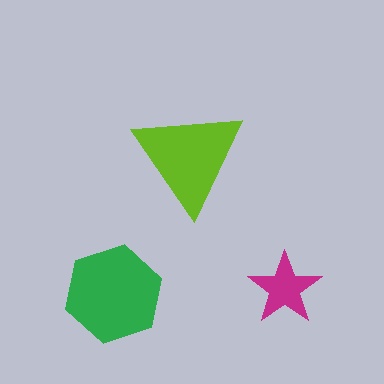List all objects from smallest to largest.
The magenta star, the lime triangle, the green hexagon.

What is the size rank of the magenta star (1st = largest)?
3rd.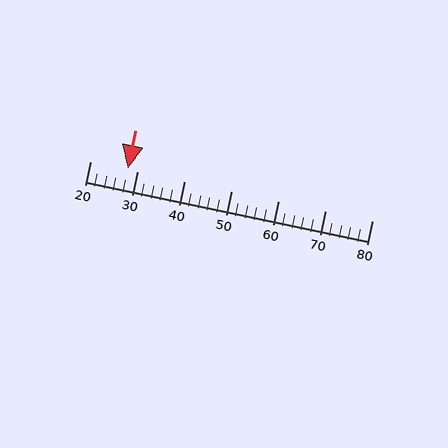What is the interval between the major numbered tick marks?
The major tick marks are spaced 10 units apart.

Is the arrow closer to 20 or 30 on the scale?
The arrow is closer to 30.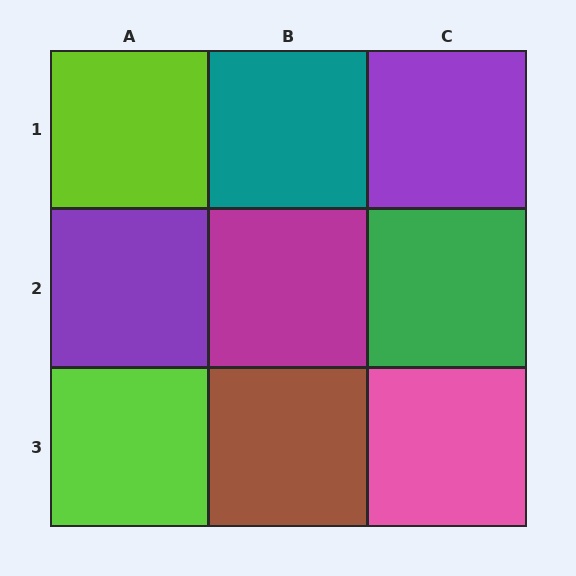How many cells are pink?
1 cell is pink.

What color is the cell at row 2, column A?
Purple.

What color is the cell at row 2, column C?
Green.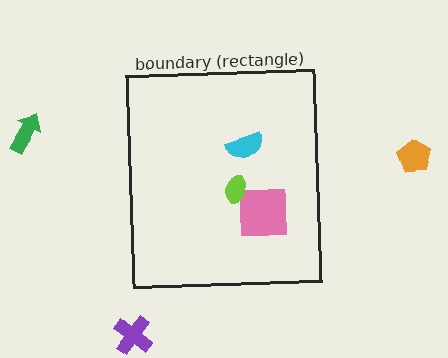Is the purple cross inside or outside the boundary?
Outside.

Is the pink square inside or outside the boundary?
Inside.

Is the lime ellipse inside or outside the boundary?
Inside.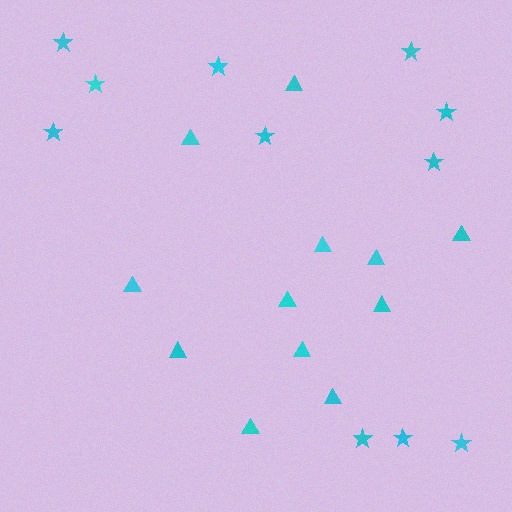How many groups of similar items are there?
There are 2 groups: one group of stars (11) and one group of triangles (12).